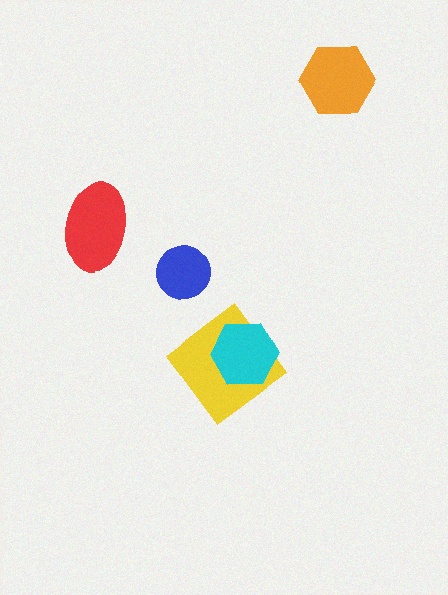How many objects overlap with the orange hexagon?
0 objects overlap with the orange hexagon.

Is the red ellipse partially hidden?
No, no other shape covers it.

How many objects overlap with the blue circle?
0 objects overlap with the blue circle.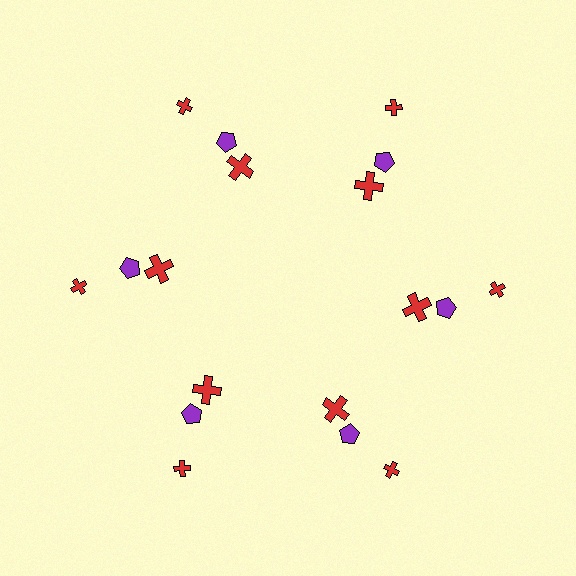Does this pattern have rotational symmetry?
Yes, this pattern has 6-fold rotational symmetry. It looks the same after rotating 60 degrees around the center.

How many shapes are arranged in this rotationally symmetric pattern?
There are 18 shapes, arranged in 6 groups of 3.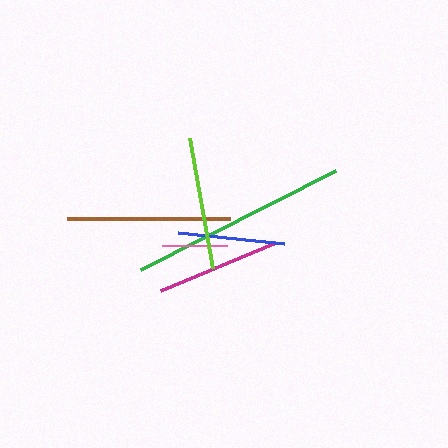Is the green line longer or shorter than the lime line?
The green line is longer than the lime line.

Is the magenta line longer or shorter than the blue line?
The magenta line is longer than the blue line.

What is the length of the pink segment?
The pink segment is approximately 65 pixels long.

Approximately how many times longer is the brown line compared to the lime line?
The brown line is approximately 1.2 times the length of the lime line.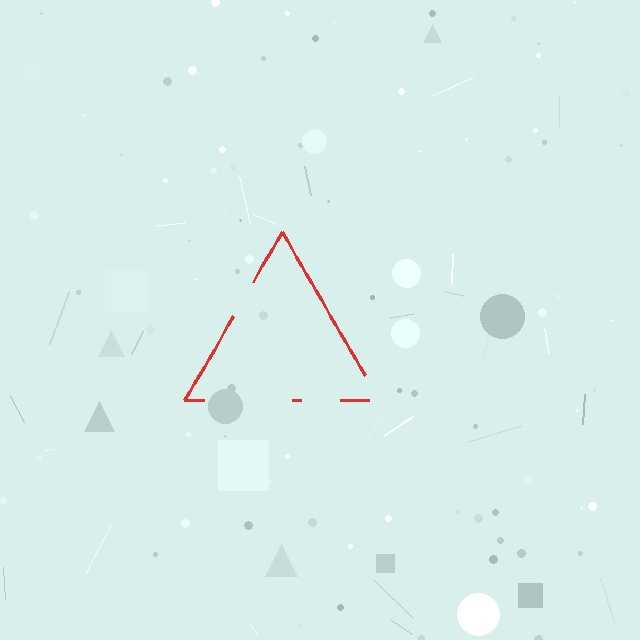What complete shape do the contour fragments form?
The contour fragments form a triangle.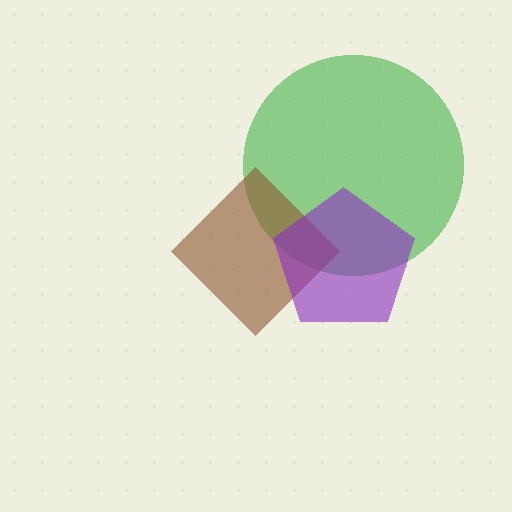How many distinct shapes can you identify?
There are 3 distinct shapes: a green circle, a brown diamond, a purple pentagon.